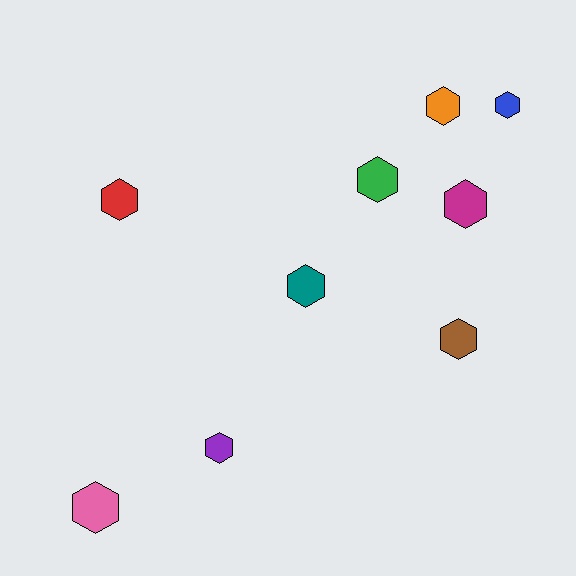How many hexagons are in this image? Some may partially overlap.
There are 9 hexagons.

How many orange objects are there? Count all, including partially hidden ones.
There is 1 orange object.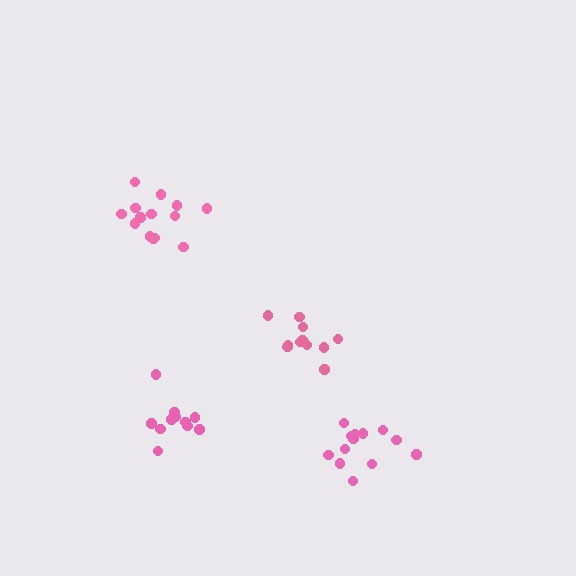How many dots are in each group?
Group 1: 11 dots, Group 2: 14 dots, Group 3: 11 dots, Group 4: 13 dots (49 total).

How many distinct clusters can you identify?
There are 4 distinct clusters.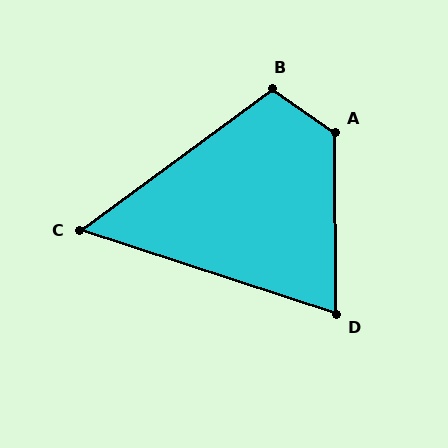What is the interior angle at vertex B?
Approximately 108 degrees (obtuse).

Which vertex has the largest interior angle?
A, at approximately 126 degrees.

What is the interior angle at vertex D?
Approximately 72 degrees (acute).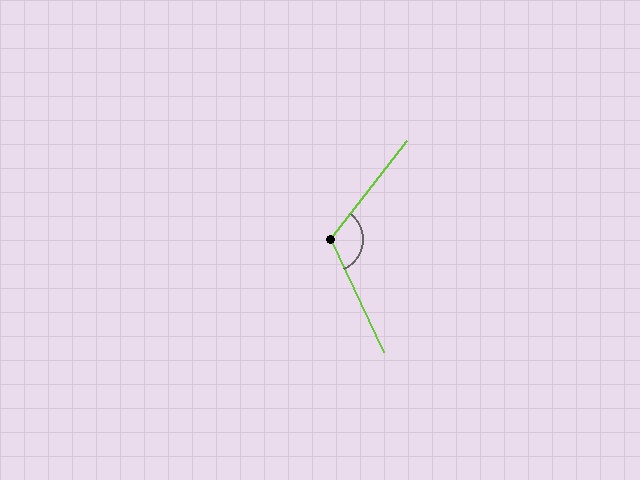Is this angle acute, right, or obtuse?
It is obtuse.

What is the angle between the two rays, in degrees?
Approximately 116 degrees.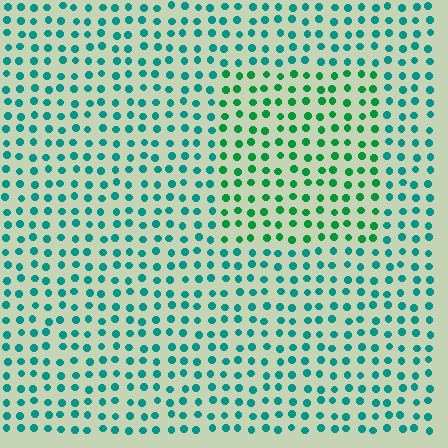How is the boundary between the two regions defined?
The boundary is defined purely by a slight shift in hue (about 33 degrees). Spacing, size, and orientation are identical on both sides.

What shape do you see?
I see a rectangle.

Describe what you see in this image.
The image is filled with small teal elements in a uniform arrangement. A rectangle-shaped region is visible where the elements are tinted to a slightly different hue, forming a subtle color boundary.